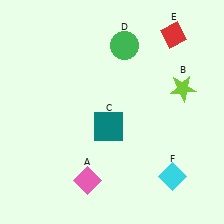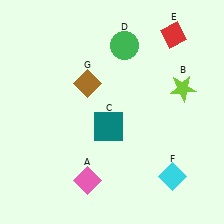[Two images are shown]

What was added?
A brown diamond (G) was added in Image 2.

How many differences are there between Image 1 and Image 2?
There is 1 difference between the two images.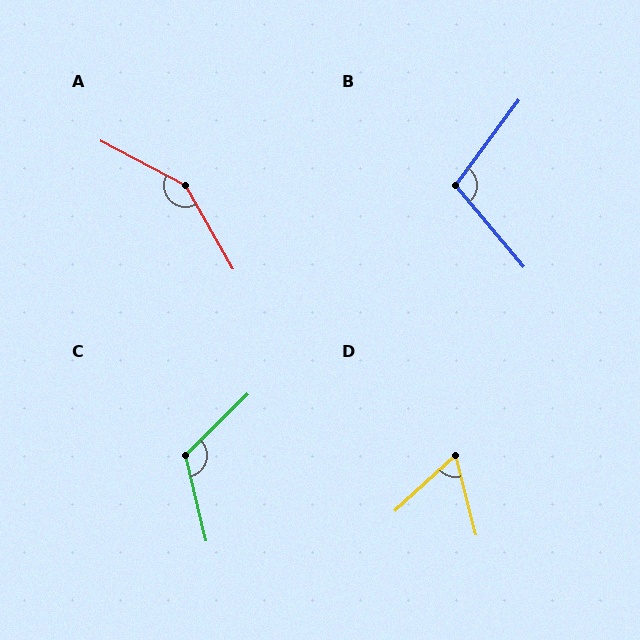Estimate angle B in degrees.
Approximately 103 degrees.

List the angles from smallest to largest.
D (62°), B (103°), C (122°), A (147°).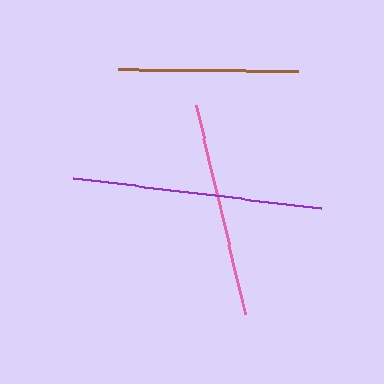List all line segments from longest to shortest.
From longest to shortest: purple, pink, brown.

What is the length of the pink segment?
The pink segment is approximately 214 pixels long.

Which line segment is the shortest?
The brown line is the shortest at approximately 179 pixels.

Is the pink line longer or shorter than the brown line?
The pink line is longer than the brown line.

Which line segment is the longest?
The purple line is the longest at approximately 250 pixels.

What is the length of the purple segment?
The purple segment is approximately 250 pixels long.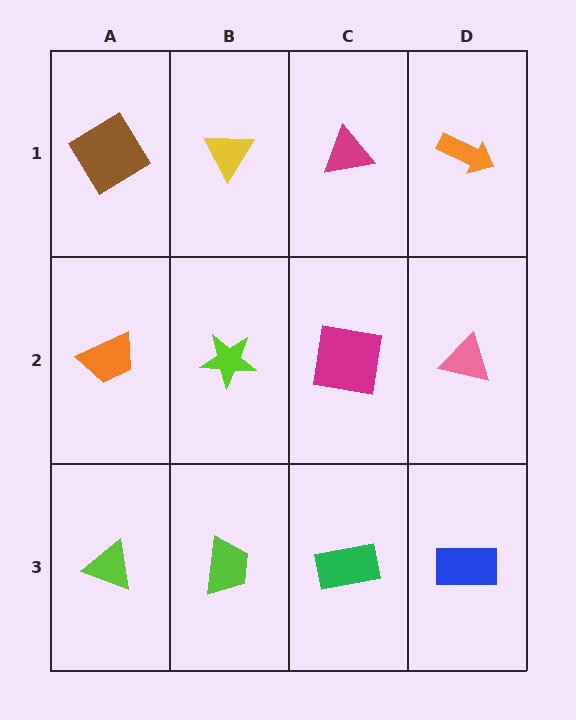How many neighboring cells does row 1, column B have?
3.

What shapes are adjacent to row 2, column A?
A brown diamond (row 1, column A), a lime triangle (row 3, column A), a lime star (row 2, column B).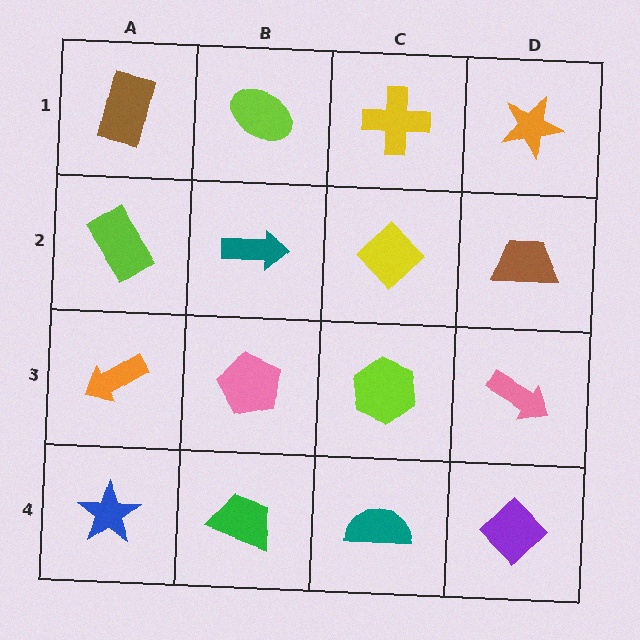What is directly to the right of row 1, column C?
An orange star.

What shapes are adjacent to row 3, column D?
A brown trapezoid (row 2, column D), a purple diamond (row 4, column D), a lime hexagon (row 3, column C).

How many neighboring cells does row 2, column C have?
4.